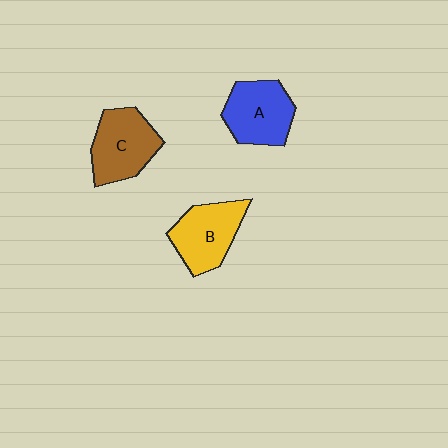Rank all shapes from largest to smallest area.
From largest to smallest: C (brown), A (blue), B (yellow).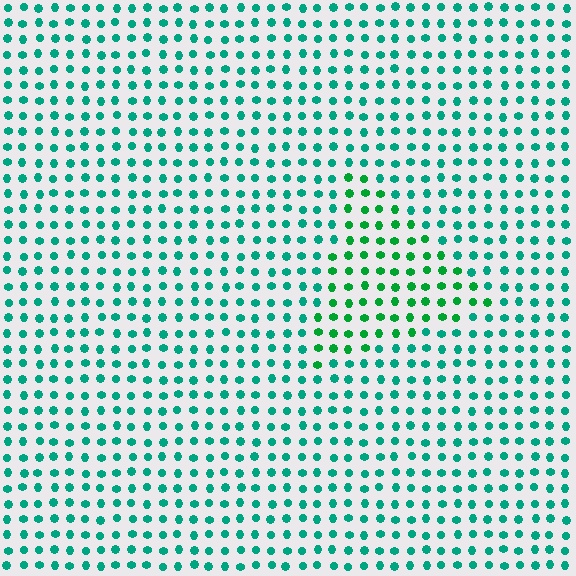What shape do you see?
I see a triangle.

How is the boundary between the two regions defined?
The boundary is defined purely by a slight shift in hue (about 30 degrees). Spacing, size, and orientation are identical on both sides.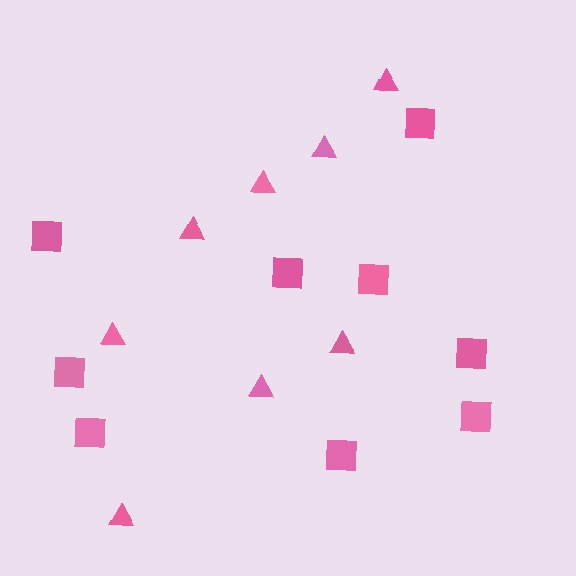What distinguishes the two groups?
There are 2 groups: one group of triangles (8) and one group of squares (9).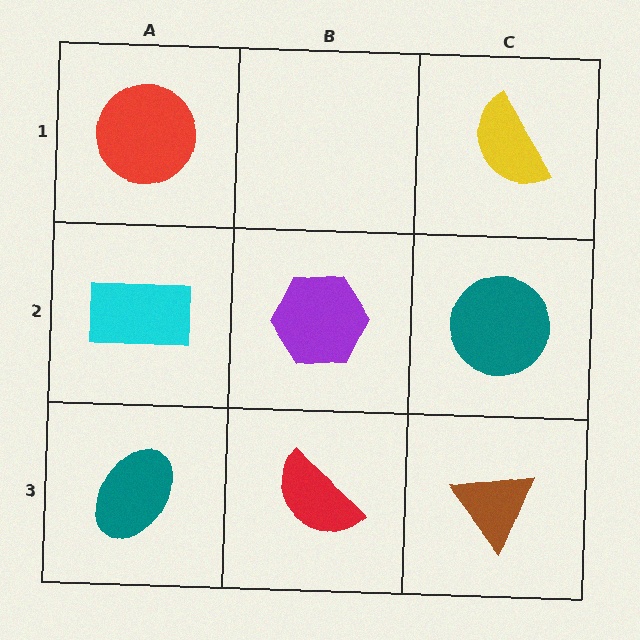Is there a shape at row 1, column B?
No, that cell is empty.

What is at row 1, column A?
A red circle.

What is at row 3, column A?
A teal ellipse.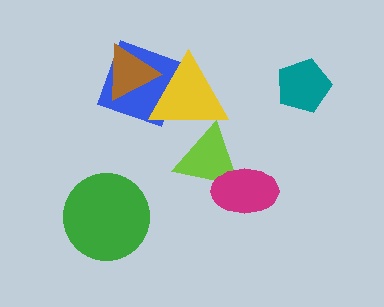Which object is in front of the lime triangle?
The magenta ellipse is in front of the lime triangle.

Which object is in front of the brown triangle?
The yellow triangle is in front of the brown triangle.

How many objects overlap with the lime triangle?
2 objects overlap with the lime triangle.